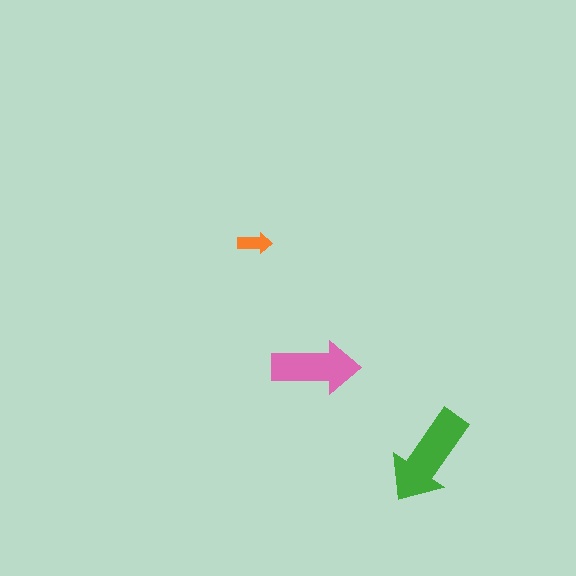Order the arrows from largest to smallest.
the green one, the pink one, the orange one.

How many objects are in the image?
There are 3 objects in the image.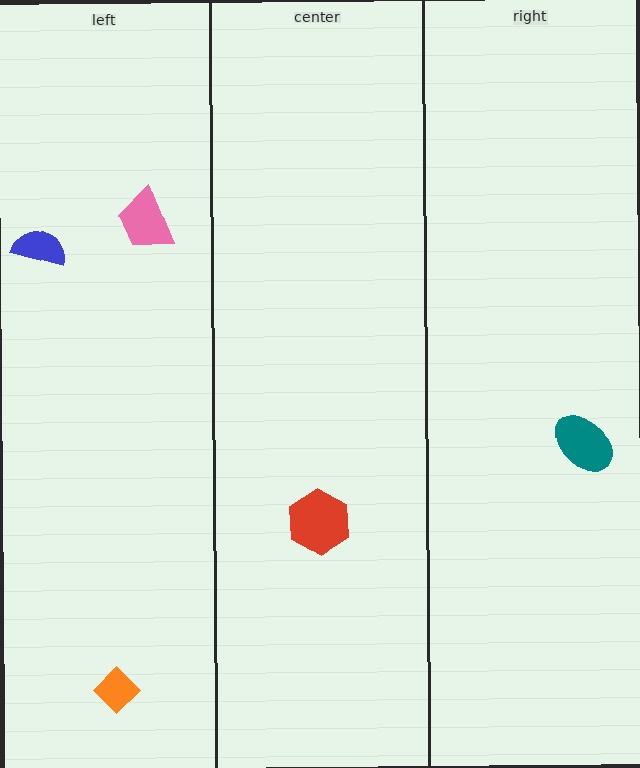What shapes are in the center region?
The red hexagon.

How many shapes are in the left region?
3.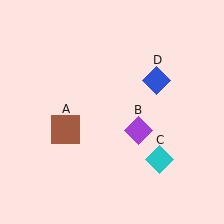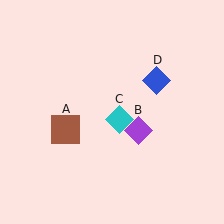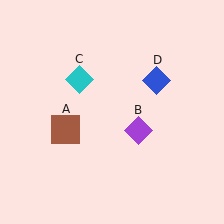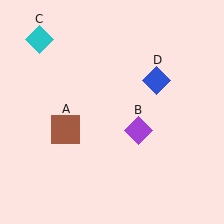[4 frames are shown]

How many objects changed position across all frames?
1 object changed position: cyan diamond (object C).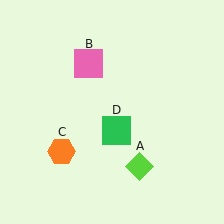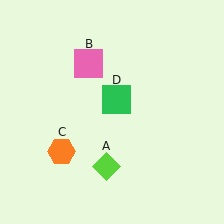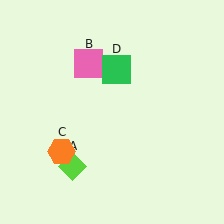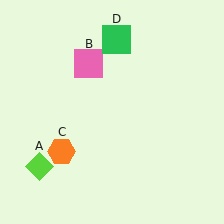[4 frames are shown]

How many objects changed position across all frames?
2 objects changed position: lime diamond (object A), green square (object D).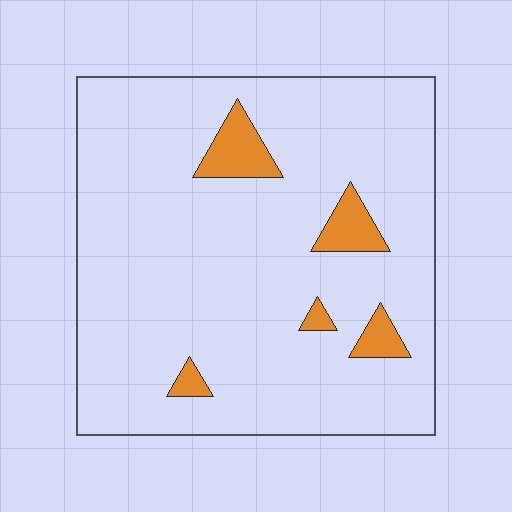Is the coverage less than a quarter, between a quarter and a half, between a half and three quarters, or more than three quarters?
Less than a quarter.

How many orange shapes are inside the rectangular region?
5.